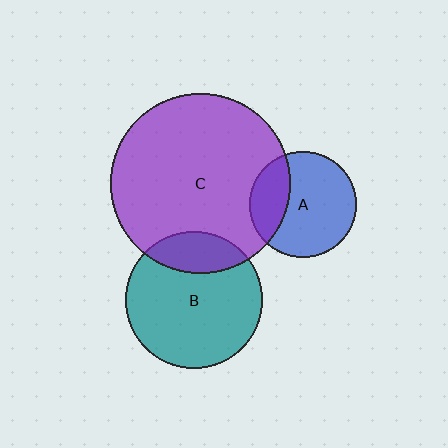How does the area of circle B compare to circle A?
Approximately 1.6 times.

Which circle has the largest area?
Circle C (purple).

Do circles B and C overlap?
Yes.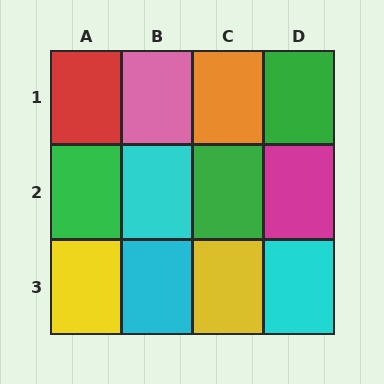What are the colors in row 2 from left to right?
Green, cyan, green, magenta.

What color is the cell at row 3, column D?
Cyan.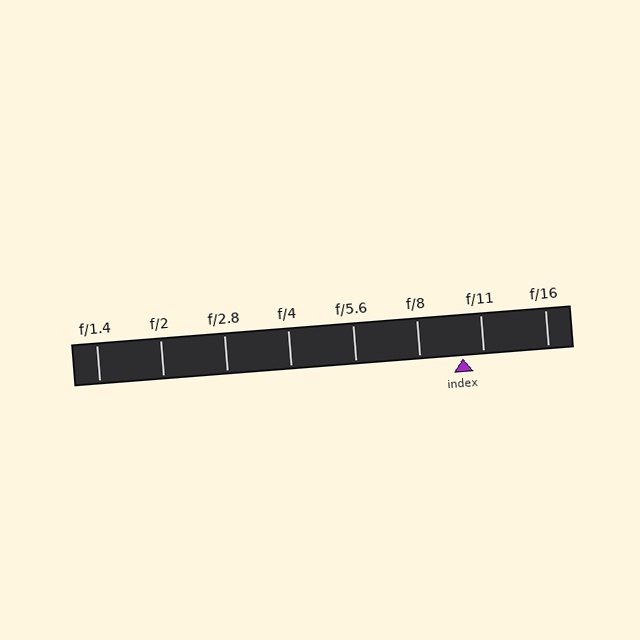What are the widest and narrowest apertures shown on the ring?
The widest aperture shown is f/1.4 and the narrowest is f/16.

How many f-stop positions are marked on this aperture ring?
There are 8 f-stop positions marked.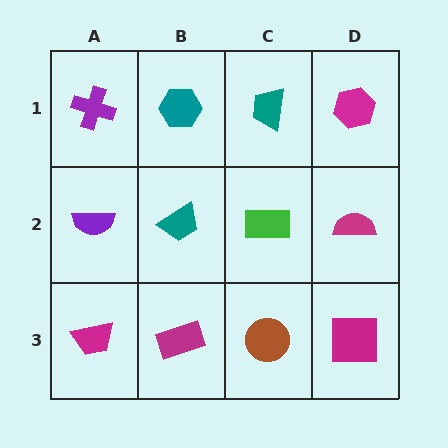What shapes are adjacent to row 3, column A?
A purple semicircle (row 2, column A), a magenta rectangle (row 3, column B).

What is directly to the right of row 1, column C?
A magenta hexagon.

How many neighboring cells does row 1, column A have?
2.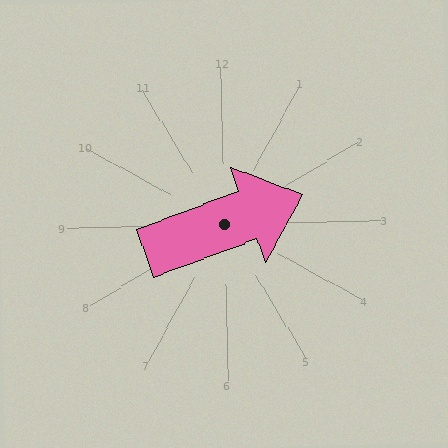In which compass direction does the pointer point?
East.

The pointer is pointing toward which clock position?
Roughly 2 o'clock.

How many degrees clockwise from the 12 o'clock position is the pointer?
Approximately 71 degrees.